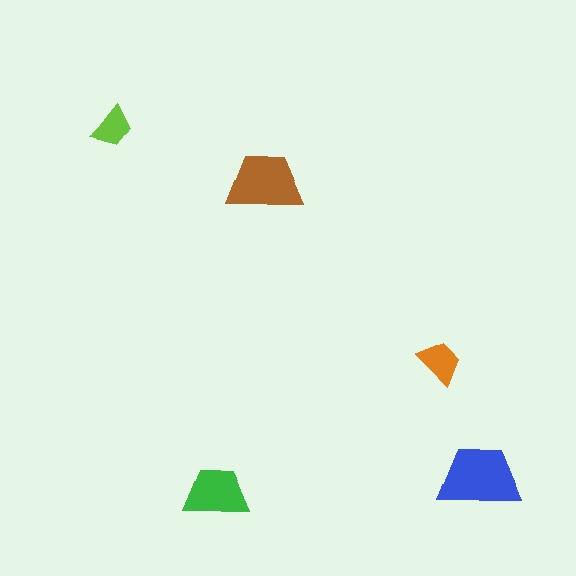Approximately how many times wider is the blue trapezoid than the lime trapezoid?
About 2 times wider.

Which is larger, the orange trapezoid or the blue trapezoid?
The blue one.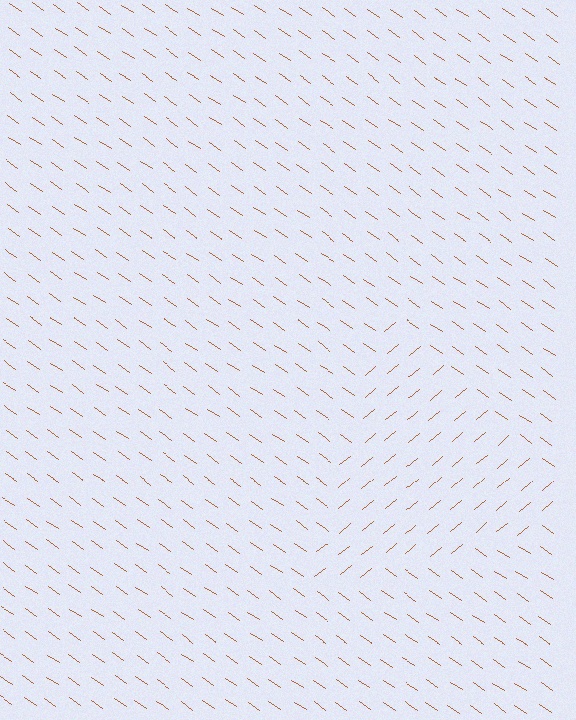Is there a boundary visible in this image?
Yes, there is a texture boundary formed by a change in line orientation.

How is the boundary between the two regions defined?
The boundary is defined purely by a change in line orientation (approximately 74 degrees difference). All lines are the same color and thickness.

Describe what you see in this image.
The image is filled with small brown line segments. A triangle region in the image has lines oriented differently from the surrounding lines, creating a visible texture boundary.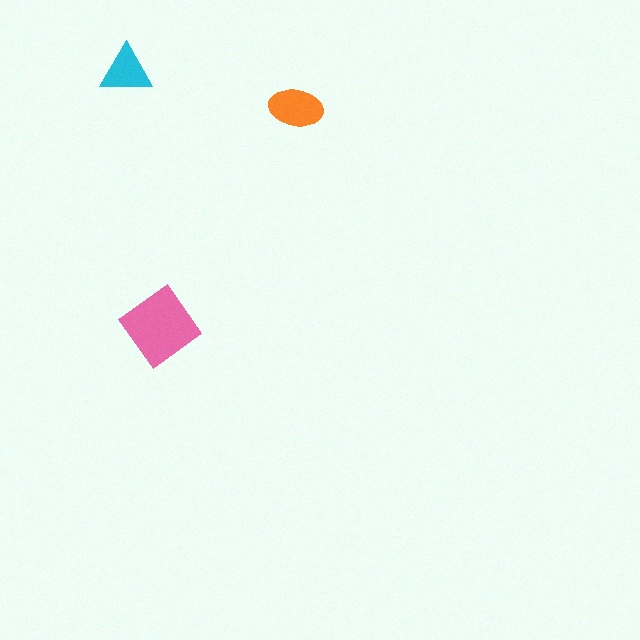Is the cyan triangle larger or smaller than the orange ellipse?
Smaller.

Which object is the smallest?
The cyan triangle.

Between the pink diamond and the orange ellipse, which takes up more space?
The pink diamond.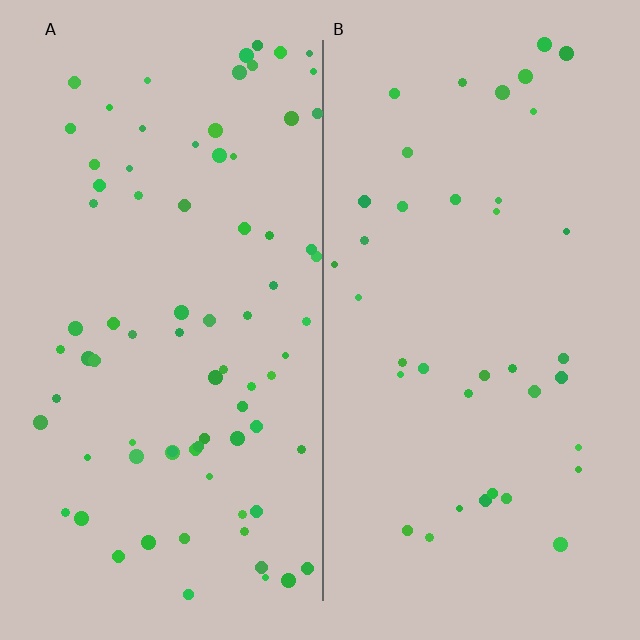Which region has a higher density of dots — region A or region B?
A (the left).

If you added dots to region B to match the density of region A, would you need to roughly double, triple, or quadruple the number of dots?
Approximately double.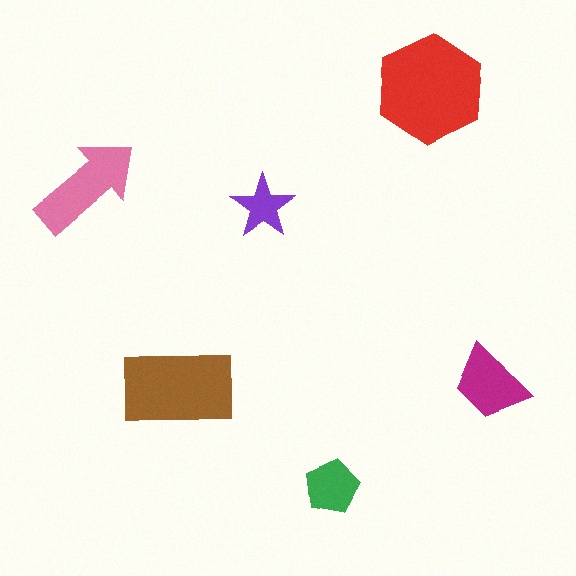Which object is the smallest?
The purple star.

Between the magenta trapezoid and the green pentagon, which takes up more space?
The magenta trapezoid.